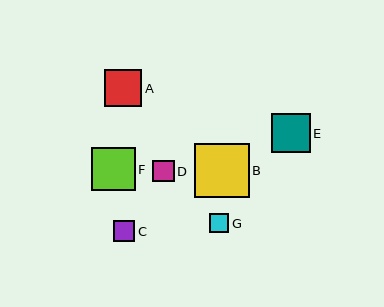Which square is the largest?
Square B is the largest with a size of approximately 54 pixels.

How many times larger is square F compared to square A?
Square F is approximately 1.2 times the size of square A.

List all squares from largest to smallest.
From largest to smallest: B, F, E, A, D, C, G.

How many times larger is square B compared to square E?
Square B is approximately 1.4 times the size of square E.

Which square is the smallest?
Square G is the smallest with a size of approximately 19 pixels.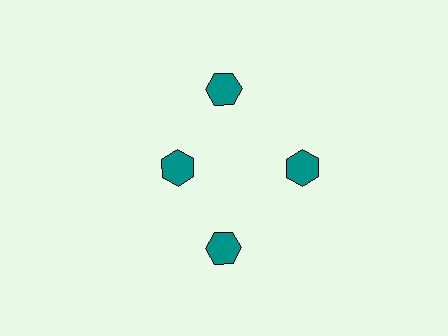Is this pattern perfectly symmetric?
No. The 4 teal hexagons are arranged in a ring, but one element near the 9 o'clock position is pulled inward toward the center, breaking the 4-fold rotational symmetry.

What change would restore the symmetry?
The symmetry would be restored by moving it outward, back onto the ring so that all 4 hexagons sit at equal angles and equal distance from the center.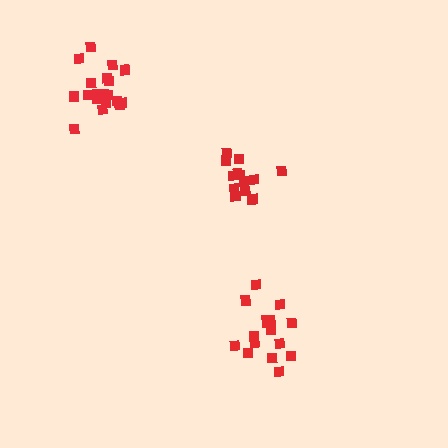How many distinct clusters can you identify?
There are 3 distinct clusters.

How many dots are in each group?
Group 1: 16 dots, Group 2: 19 dots, Group 3: 13 dots (48 total).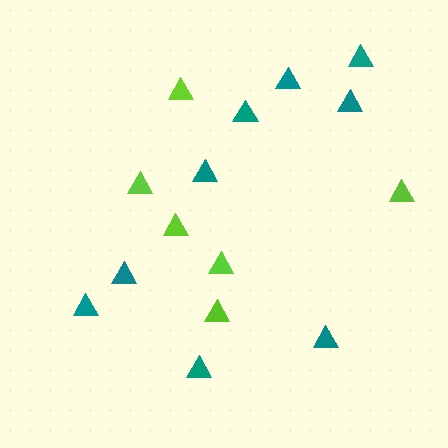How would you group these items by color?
There are 2 groups: one group of lime triangles (6) and one group of teal triangles (9).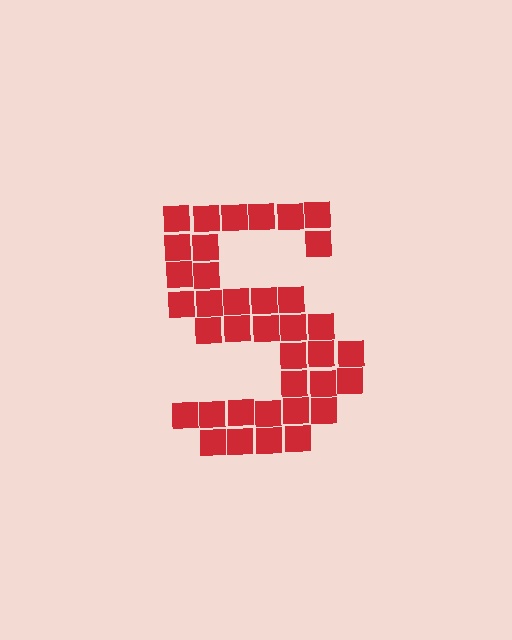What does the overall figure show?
The overall figure shows the letter S.